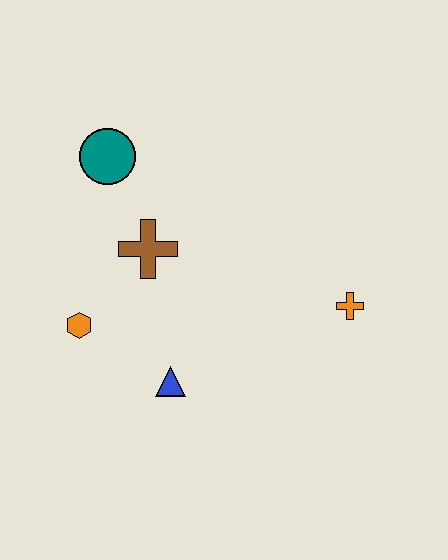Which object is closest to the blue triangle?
The orange hexagon is closest to the blue triangle.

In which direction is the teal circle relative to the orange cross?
The teal circle is to the left of the orange cross.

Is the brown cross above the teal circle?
No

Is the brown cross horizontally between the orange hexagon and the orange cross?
Yes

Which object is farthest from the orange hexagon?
The orange cross is farthest from the orange hexagon.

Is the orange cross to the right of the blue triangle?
Yes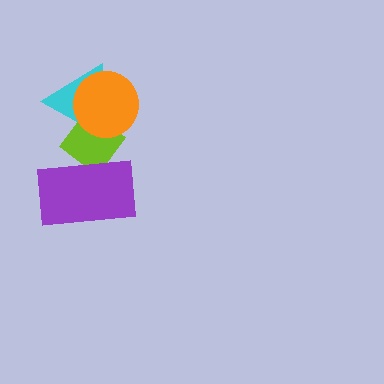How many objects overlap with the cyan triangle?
2 objects overlap with the cyan triangle.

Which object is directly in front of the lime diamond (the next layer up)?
The cyan triangle is directly in front of the lime diamond.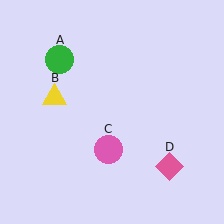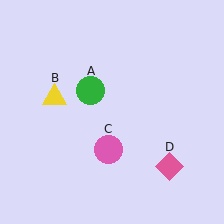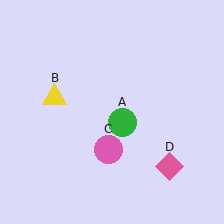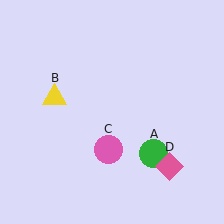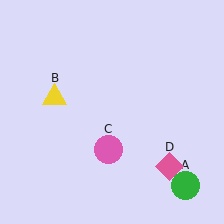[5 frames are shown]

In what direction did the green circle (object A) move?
The green circle (object A) moved down and to the right.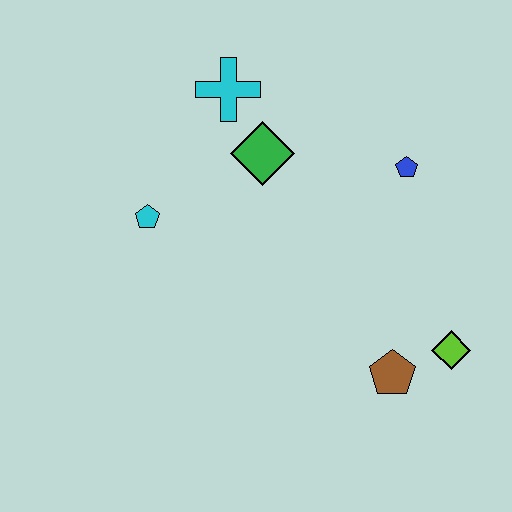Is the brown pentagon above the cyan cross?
No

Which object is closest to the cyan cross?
The green diamond is closest to the cyan cross.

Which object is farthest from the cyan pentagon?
The lime diamond is farthest from the cyan pentagon.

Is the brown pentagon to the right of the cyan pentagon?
Yes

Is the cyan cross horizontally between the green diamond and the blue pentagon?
No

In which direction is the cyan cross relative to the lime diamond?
The cyan cross is above the lime diamond.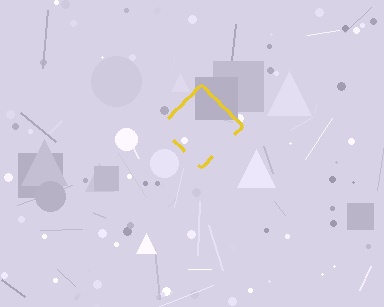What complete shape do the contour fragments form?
The contour fragments form a diamond.